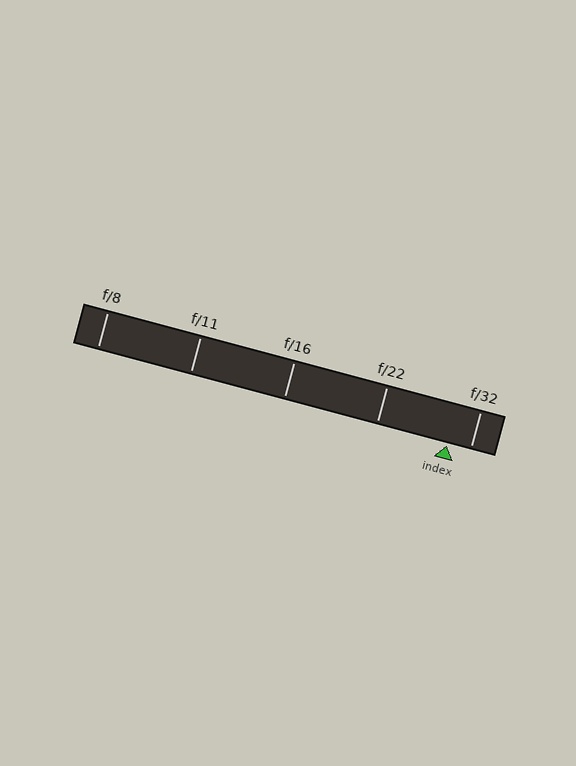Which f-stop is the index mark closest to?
The index mark is closest to f/32.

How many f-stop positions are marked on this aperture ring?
There are 5 f-stop positions marked.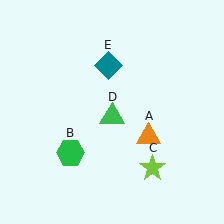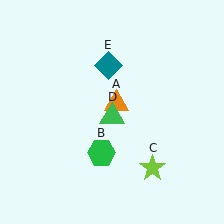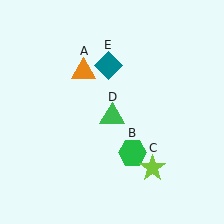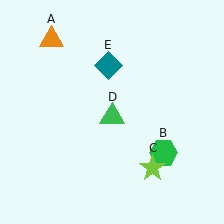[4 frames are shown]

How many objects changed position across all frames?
2 objects changed position: orange triangle (object A), green hexagon (object B).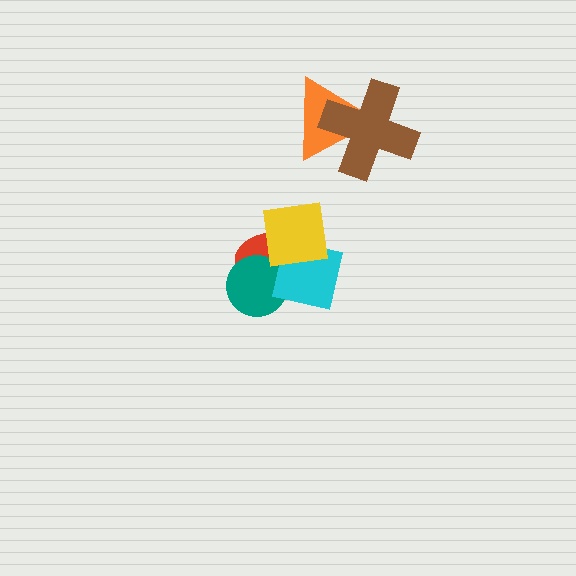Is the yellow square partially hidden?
No, no other shape covers it.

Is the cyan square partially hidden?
Yes, it is partially covered by another shape.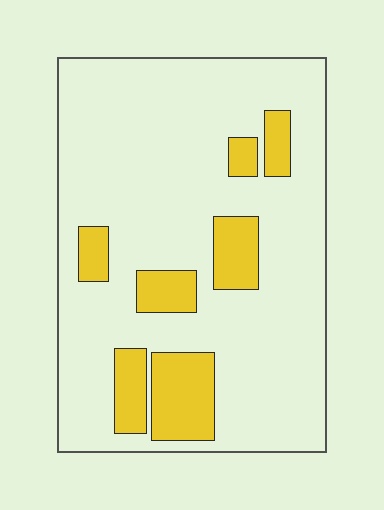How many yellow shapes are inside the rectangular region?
7.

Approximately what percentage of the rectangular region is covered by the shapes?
Approximately 20%.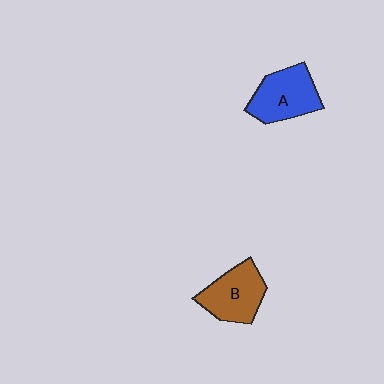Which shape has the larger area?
Shape A (blue).